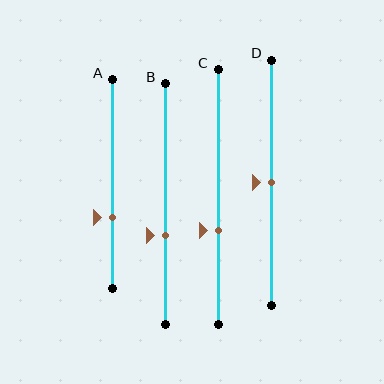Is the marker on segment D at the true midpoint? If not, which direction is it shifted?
Yes, the marker on segment D is at the true midpoint.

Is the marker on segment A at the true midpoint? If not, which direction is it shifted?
No, the marker on segment A is shifted downward by about 16% of the segment length.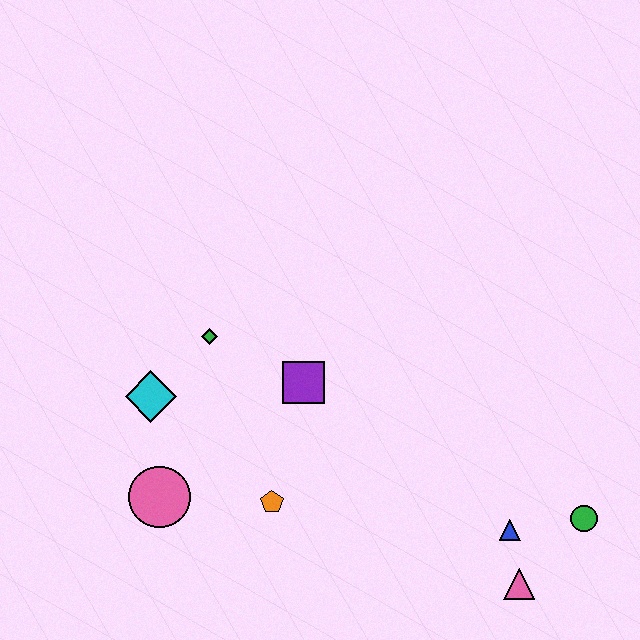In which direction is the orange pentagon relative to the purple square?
The orange pentagon is below the purple square.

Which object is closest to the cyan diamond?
The green diamond is closest to the cyan diamond.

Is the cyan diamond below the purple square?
Yes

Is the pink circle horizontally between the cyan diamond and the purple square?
Yes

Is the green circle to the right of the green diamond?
Yes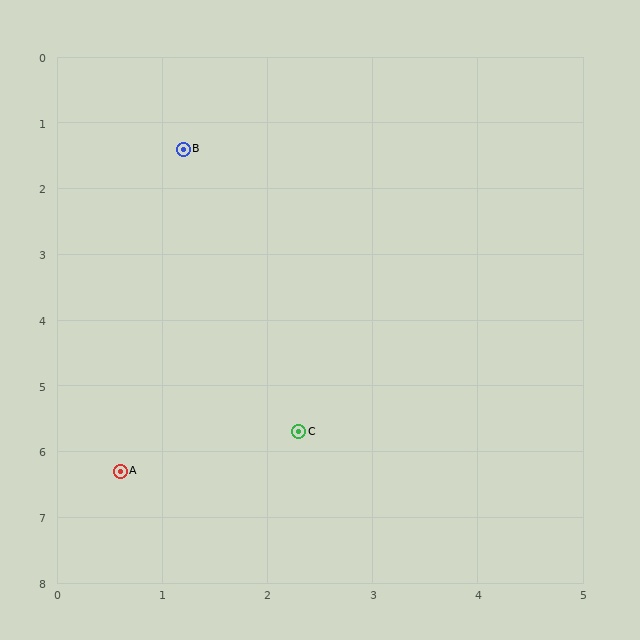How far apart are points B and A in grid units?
Points B and A are about 4.9 grid units apart.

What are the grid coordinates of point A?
Point A is at approximately (0.6, 6.3).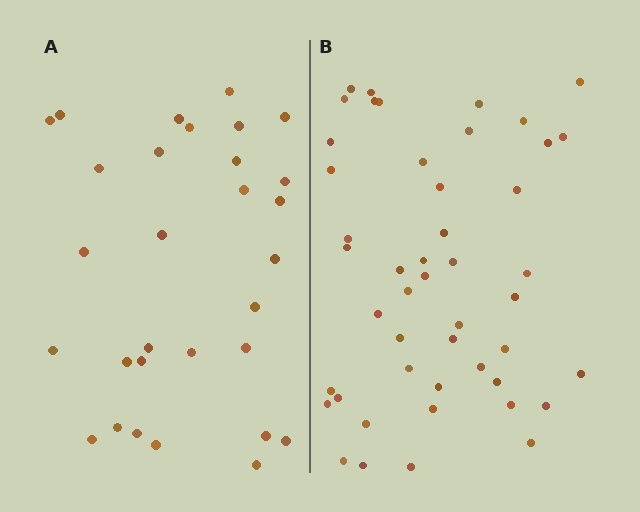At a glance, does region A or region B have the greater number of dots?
Region B (the right region) has more dots.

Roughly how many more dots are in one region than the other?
Region B has approximately 15 more dots than region A.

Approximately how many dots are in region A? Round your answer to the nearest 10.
About 30 dots.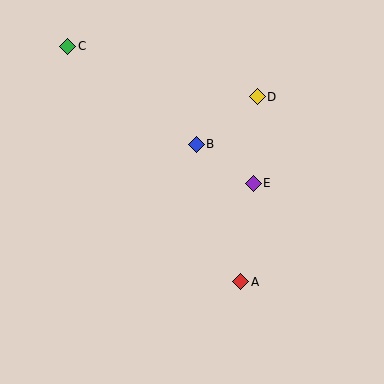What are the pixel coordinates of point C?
Point C is at (68, 46).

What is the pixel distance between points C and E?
The distance between C and E is 231 pixels.